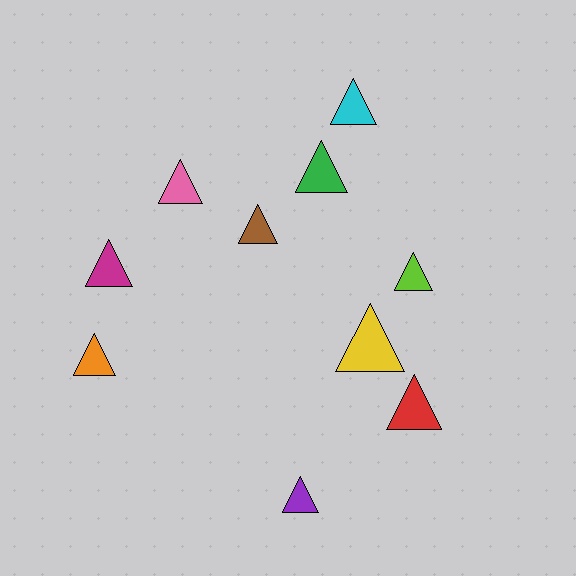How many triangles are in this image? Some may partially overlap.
There are 10 triangles.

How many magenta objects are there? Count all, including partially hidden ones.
There is 1 magenta object.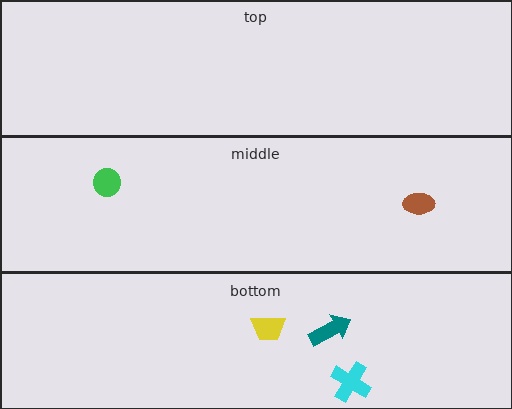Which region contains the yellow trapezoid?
The bottom region.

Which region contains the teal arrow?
The bottom region.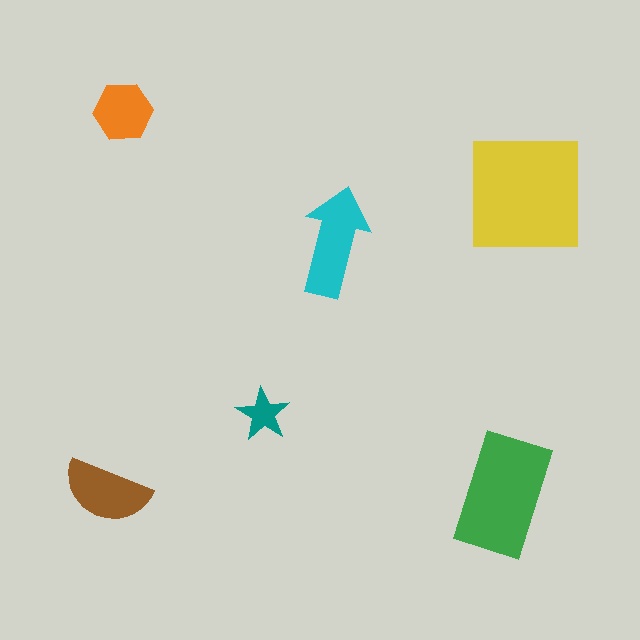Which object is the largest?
The yellow square.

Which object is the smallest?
The teal star.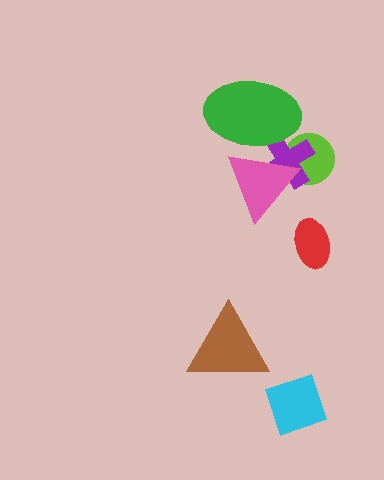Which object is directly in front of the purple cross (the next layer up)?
The pink triangle is directly in front of the purple cross.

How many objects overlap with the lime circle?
2 objects overlap with the lime circle.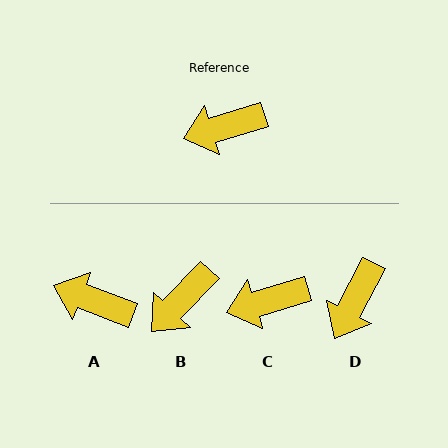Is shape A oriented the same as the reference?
No, it is off by about 38 degrees.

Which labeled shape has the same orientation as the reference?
C.